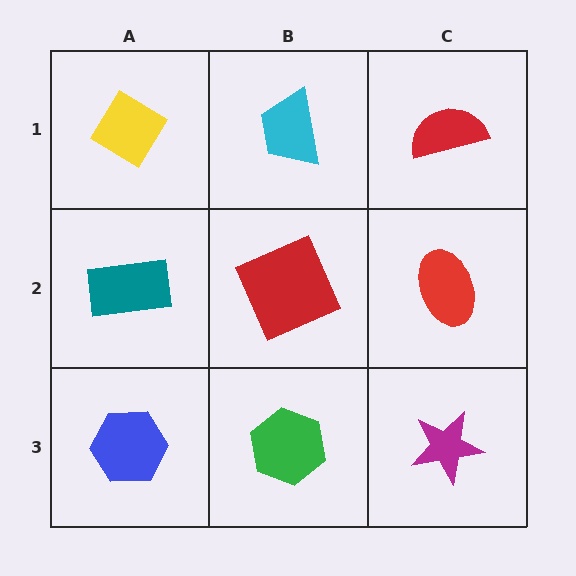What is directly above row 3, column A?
A teal rectangle.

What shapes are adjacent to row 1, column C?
A red ellipse (row 2, column C), a cyan trapezoid (row 1, column B).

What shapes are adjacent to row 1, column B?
A red square (row 2, column B), a yellow diamond (row 1, column A), a red semicircle (row 1, column C).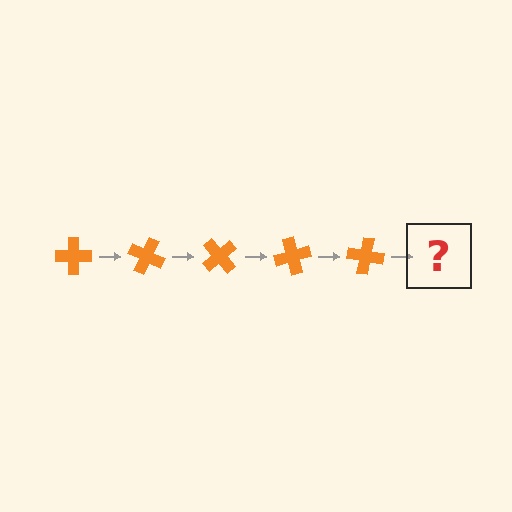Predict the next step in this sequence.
The next step is an orange cross rotated 125 degrees.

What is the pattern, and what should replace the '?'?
The pattern is that the cross rotates 25 degrees each step. The '?' should be an orange cross rotated 125 degrees.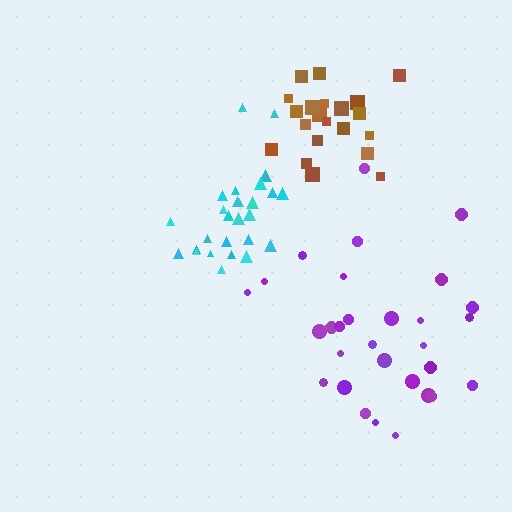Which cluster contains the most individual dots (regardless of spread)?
Purple (30).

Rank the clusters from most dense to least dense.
cyan, brown, purple.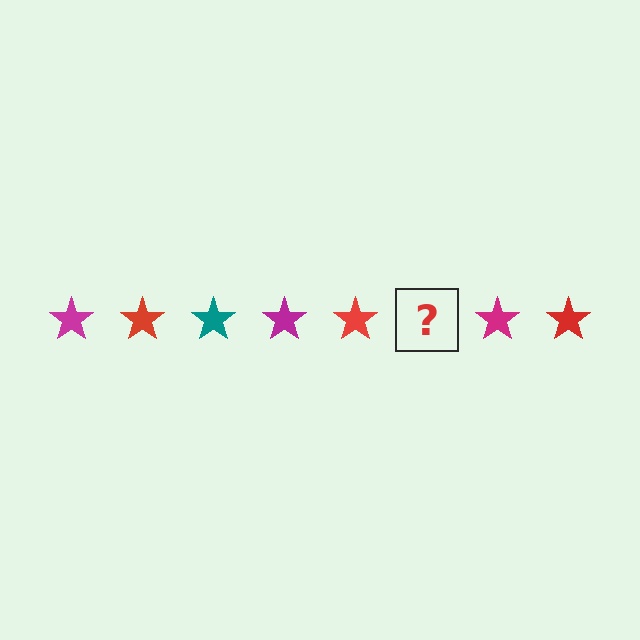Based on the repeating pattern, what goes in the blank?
The blank should be a teal star.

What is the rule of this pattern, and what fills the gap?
The rule is that the pattern cycles through magenta, red, teal stars. The gap should be filled with a teal star.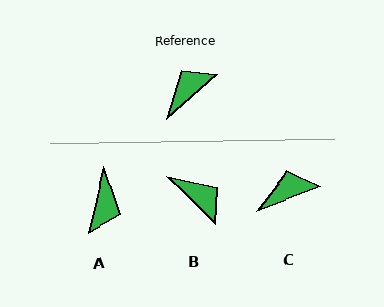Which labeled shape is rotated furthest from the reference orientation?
A, about 146 degrees away.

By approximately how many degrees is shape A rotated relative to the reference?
Approximately 146 degrees clockwise.